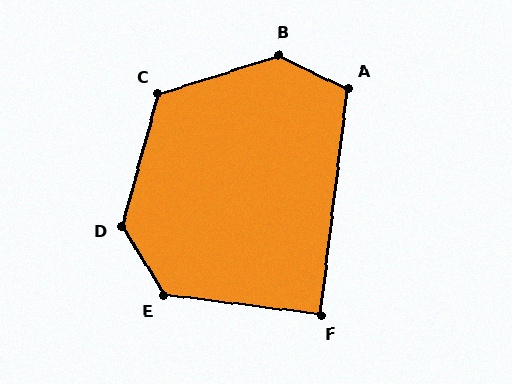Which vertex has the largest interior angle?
B, at approximately 137 degrees.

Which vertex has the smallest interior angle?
F, at approximately 90 degrees.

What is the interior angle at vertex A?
Approximately 109 degrees (obtuse).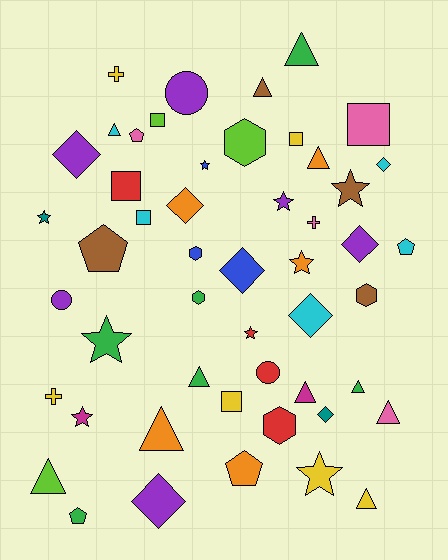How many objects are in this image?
There are 50 objects.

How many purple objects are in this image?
There are 6 purple objects.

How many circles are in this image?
There are 3 circles.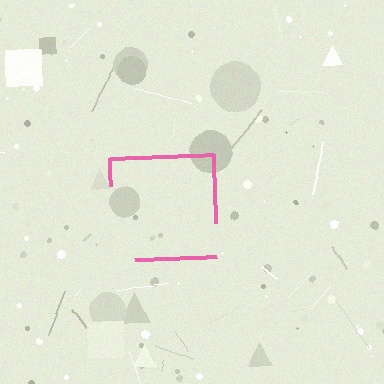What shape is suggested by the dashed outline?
The dashed outline suggests a square.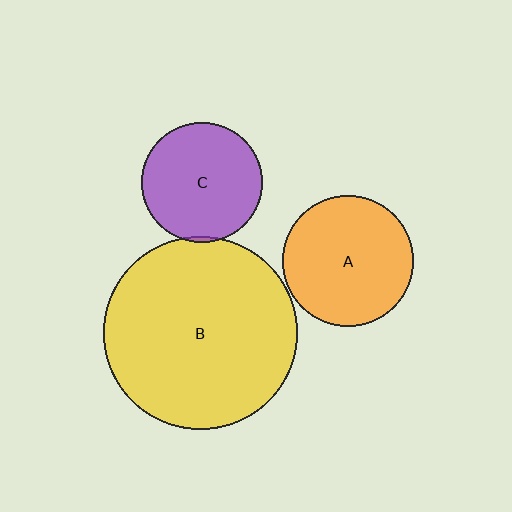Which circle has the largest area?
Circle B (yellow).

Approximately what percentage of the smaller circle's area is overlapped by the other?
Approximately 5%.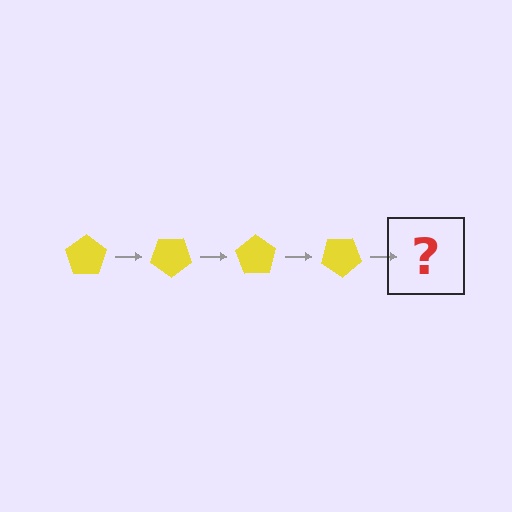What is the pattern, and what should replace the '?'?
The pattern is that the pentagon rotates 35 degrees each step. The '?' should be a yellow pentagon rotated 140 degrees.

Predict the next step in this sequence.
The next step is a yellow pentagon rotated 140 degrees.